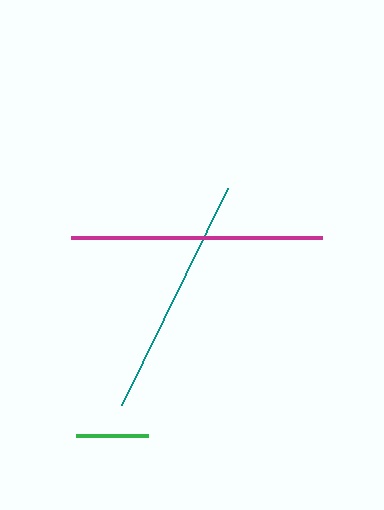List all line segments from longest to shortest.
From longest to shortest: magenta, teal, green.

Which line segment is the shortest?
The green line is the shortest at approximately 72 pixels.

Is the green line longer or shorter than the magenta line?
The magenta line is longer than the green line.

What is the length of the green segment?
The green segment is approximately 72 pixels long.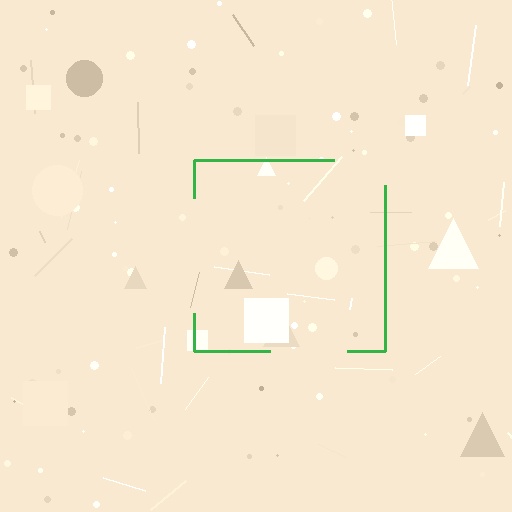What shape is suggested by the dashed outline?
The dashed outline suggests a square.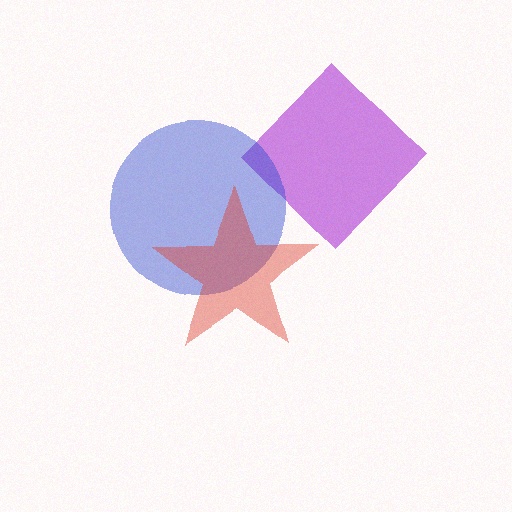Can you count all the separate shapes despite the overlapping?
Yes, there are 3 separate shapes.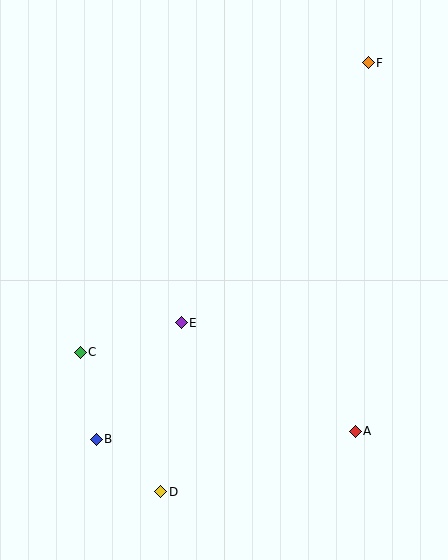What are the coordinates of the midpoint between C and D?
The midpoint between C and D is at (120, 422).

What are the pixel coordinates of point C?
Point C is at (80, 352).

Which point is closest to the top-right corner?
Point F is closest to the top-right corner.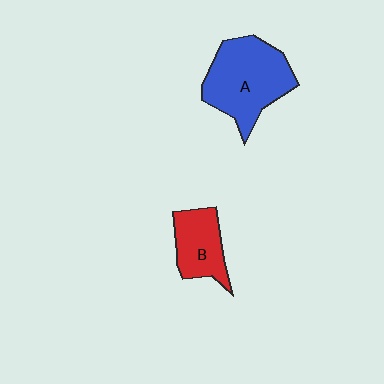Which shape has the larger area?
Shape A (blue).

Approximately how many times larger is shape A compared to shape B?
Approximately 1.8 times.